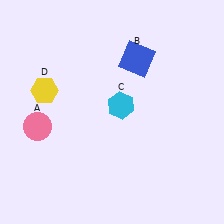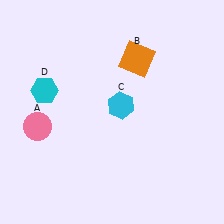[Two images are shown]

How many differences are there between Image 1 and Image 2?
There are 2 differences between the two images.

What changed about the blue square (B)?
In Image 1, B is blue. In Image 2, it changed to orange.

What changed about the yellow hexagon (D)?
In Image 1, D is yellow. In Image 2, it changed to cyan.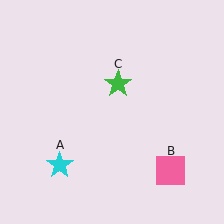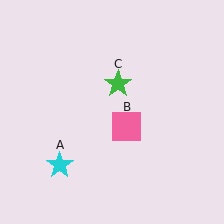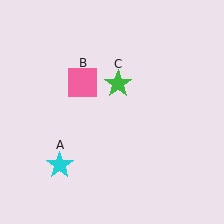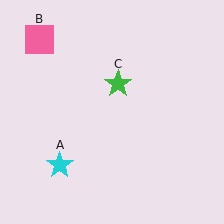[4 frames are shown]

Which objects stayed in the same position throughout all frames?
Cyan star (object A) and green star (object C) remained stationary.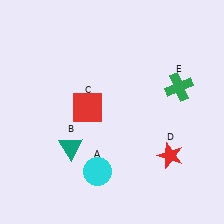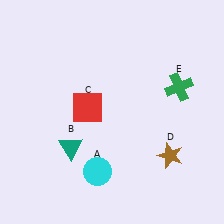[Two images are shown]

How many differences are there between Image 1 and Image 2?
There is 1 difference between the two images.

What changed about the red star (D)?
In Image 1, D is red. In Image 2, it changed to brown.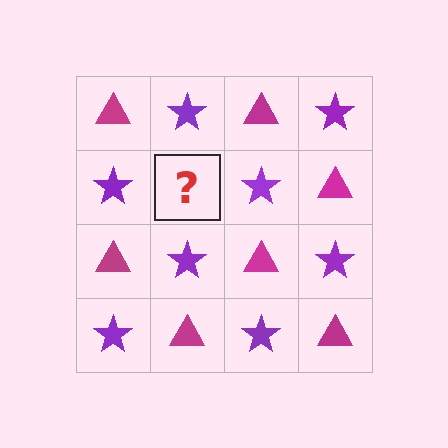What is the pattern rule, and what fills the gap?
The rule is that it alternates magenta triangle and purple star in a checkerboard pattern. The gap should be filled with a magenta triangle.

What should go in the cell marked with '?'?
The missing cell should contain a magenta triangle.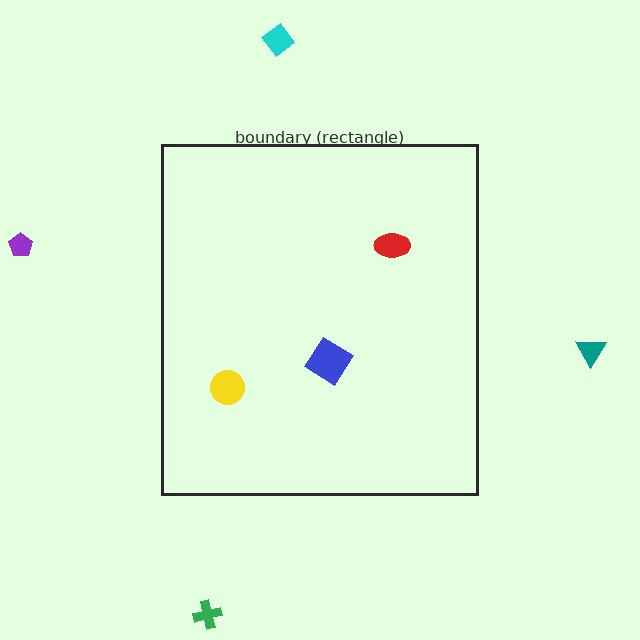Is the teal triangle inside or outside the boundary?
Outside.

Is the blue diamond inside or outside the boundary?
Inside.